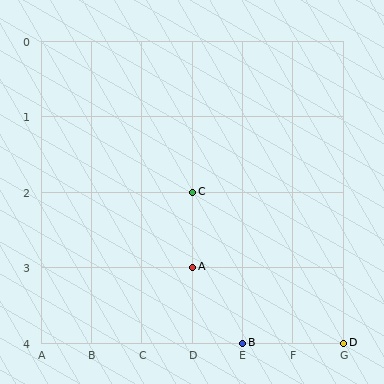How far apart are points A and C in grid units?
Points A and C are 1 row apart.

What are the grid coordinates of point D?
Point D is at grid coordinates (G, 4).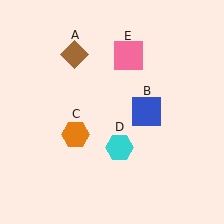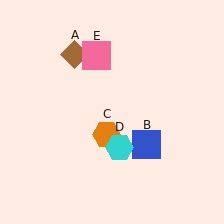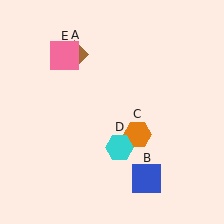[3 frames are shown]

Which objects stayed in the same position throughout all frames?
Brown diamond (object A) and cyan hexagon (object D) remained stationary.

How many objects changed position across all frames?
3 objects changed position: blue square (object B), orange hexagon (object C), pink square (object E).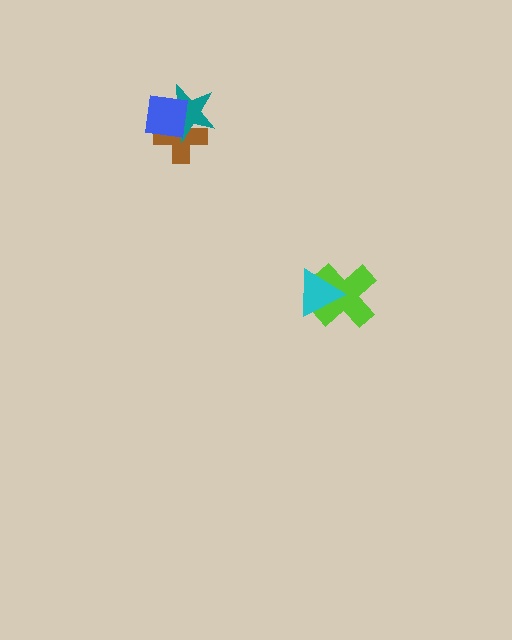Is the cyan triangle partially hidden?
No, no other shape covers it.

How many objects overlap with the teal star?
2 objects overlap with the teal star.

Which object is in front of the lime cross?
The cyan triangle is in front of the lime cross.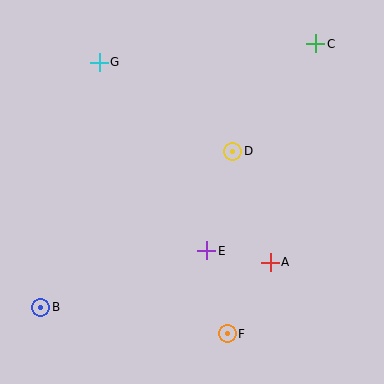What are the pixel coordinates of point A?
Point A is at (270, 262).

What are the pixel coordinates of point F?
Point F is at (227, 334).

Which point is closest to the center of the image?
Point D at (233, 151) is closest to the center.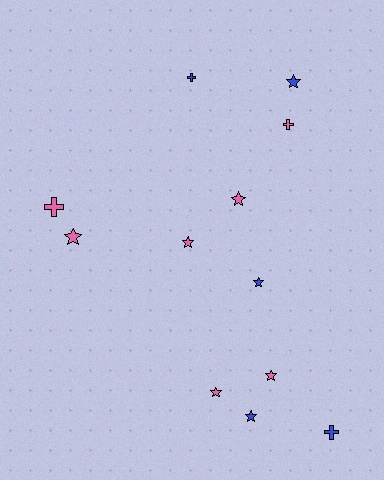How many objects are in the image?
There are 12 objects.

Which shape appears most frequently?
Star, with 8 objects.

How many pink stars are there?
There are 5 pink stars.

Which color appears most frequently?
Pink, with 7 objects.